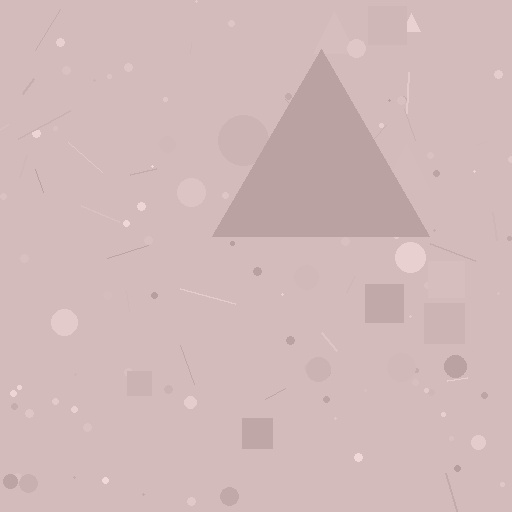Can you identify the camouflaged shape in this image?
The camouflaged shape is a triangle.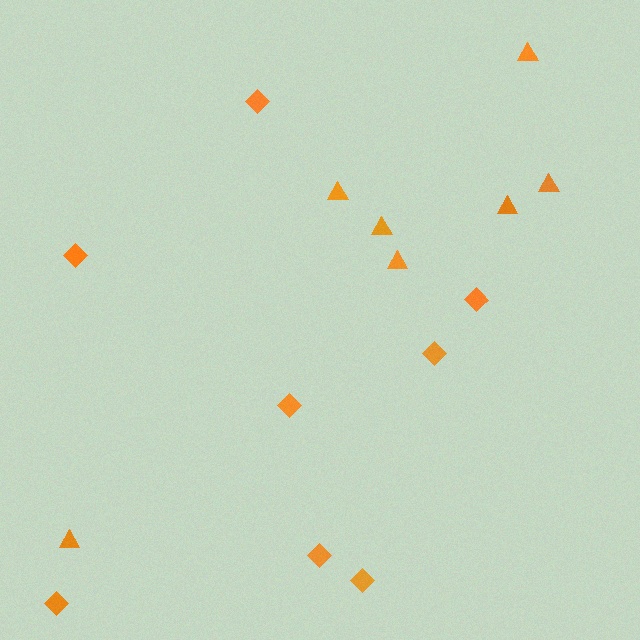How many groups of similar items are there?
There are 2 groups: one group of triangles (7) and one group of diamonds (8).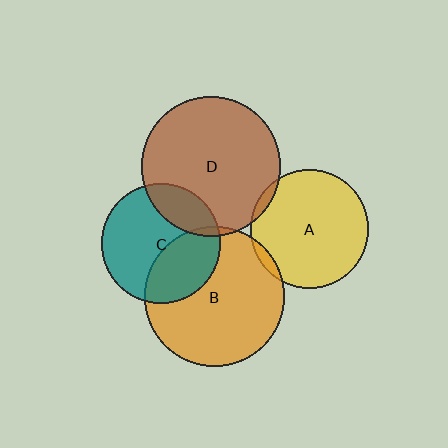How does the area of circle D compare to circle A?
Approximately 1.4 times.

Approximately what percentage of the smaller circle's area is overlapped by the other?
Approximately 20%.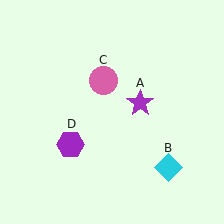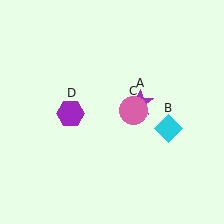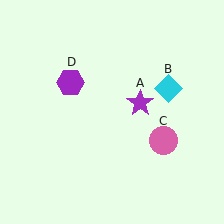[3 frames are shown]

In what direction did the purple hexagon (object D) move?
The purple hexagon (object D) moved up.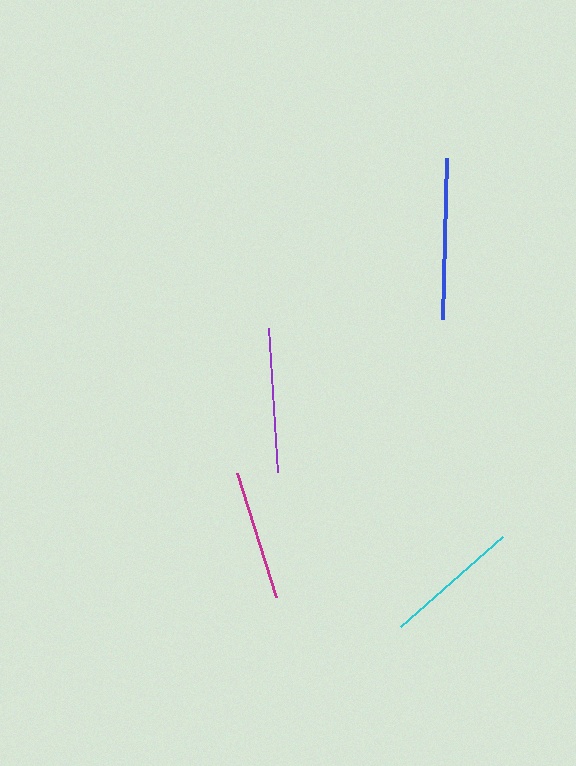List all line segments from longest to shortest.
From longest to shortest: blue, purple, cyan, magenta.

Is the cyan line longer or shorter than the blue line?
The blue line is longer than the cyan line.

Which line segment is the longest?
The blue line is the longest at approximately 161 pixels.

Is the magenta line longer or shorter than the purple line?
The purple line is longer than the magenta line.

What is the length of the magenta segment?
The magenta segment is approximately 130 pixels long.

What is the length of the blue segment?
The blue segment is approximately 161 pixels long.